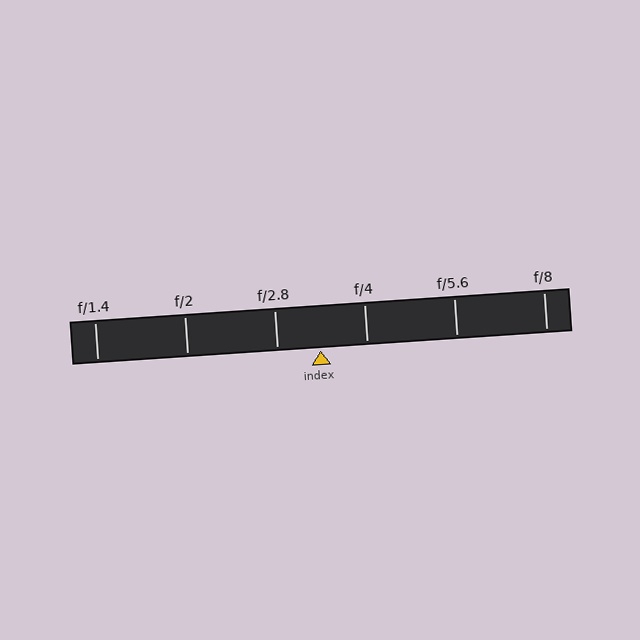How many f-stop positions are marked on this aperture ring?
There are 6 f-stop positions marked.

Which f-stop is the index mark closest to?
The index mark is closest to f/2.8.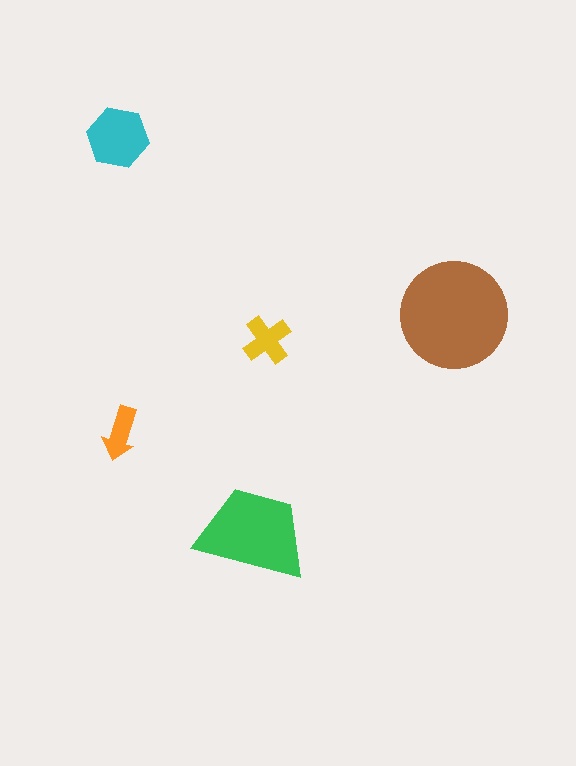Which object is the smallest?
The orange arrow.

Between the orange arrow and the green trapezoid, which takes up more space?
The green trapezoid.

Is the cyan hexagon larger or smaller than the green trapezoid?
Smaller.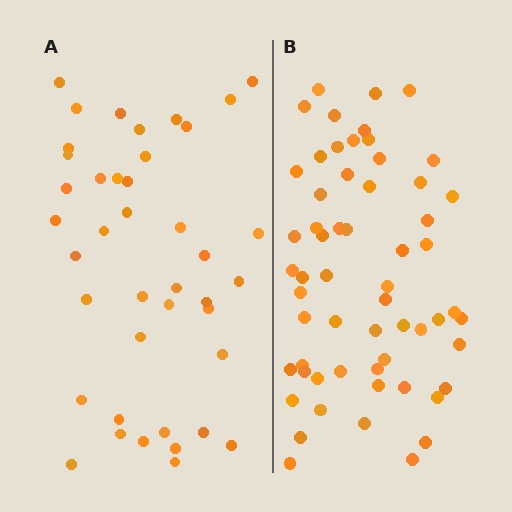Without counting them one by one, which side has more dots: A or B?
Region B (the right region) has more dots.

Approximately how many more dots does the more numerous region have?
Region B has approximately 20 more dots than region A.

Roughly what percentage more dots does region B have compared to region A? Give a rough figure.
About 45% more.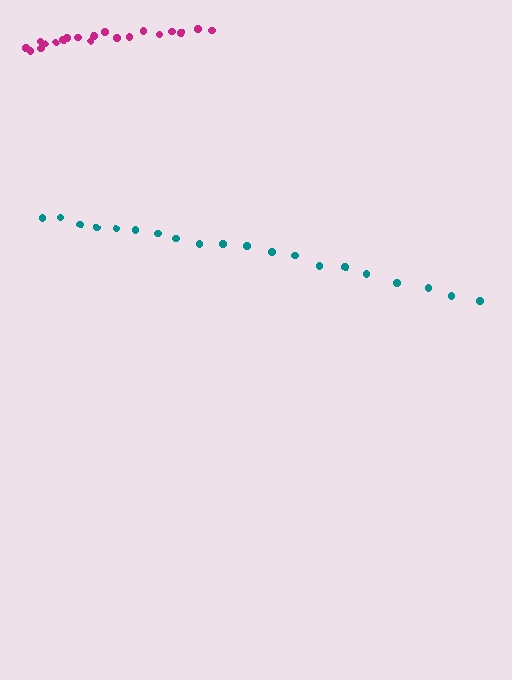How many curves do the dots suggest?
There are 2 distinct paths.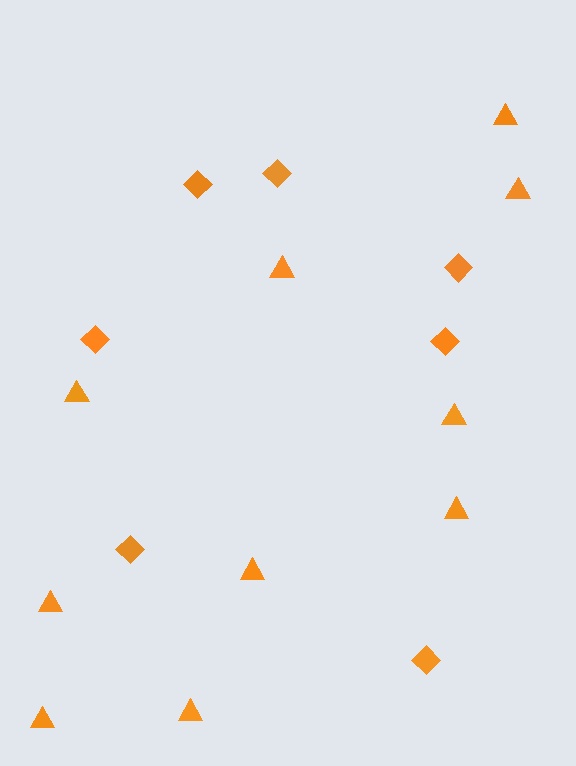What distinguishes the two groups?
There are 2 groups: one group of triangles (10) and one group of diamonds (7).